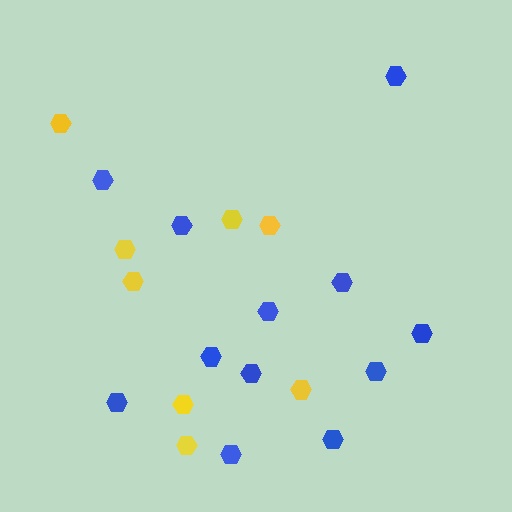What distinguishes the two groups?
There are 2 groups: one group of blue hexagons (12) and one group of yellow hexagons (8).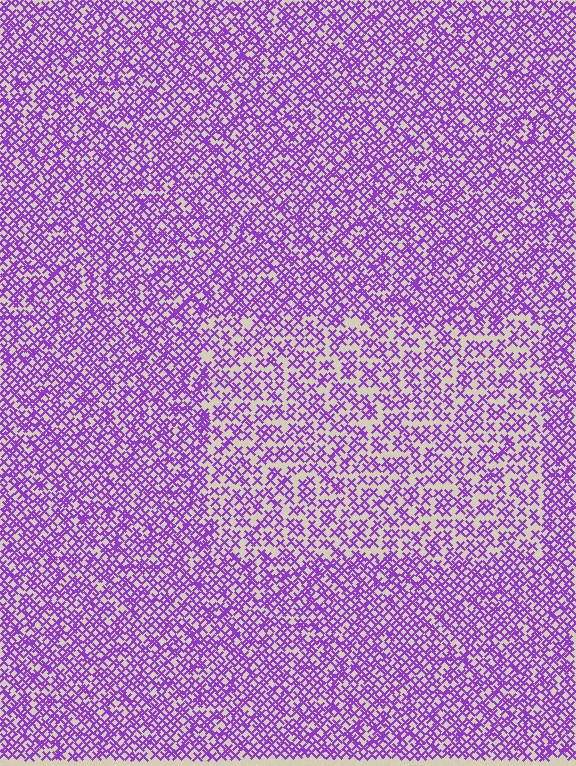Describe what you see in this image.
The image contains small purple elements arranged at two different densities. A rectangle-shaped region is visible where the elements are less densely packed than the surrounding area.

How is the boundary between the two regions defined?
The boundary is defined by a change in element density (approximately 1.6x ratio). All elements are the same color, size, and shape.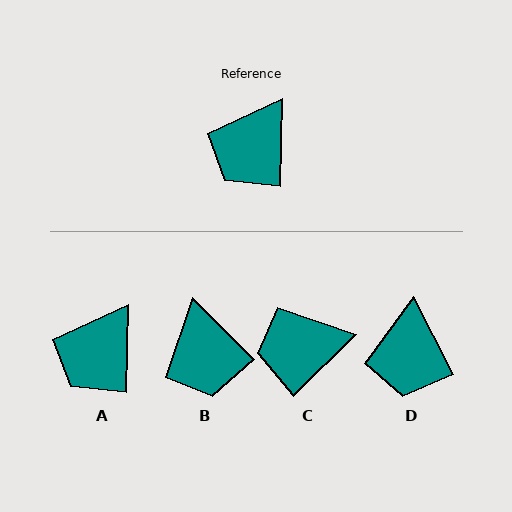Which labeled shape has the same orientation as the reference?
A.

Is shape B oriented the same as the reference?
No, it is off by about 47 degrees.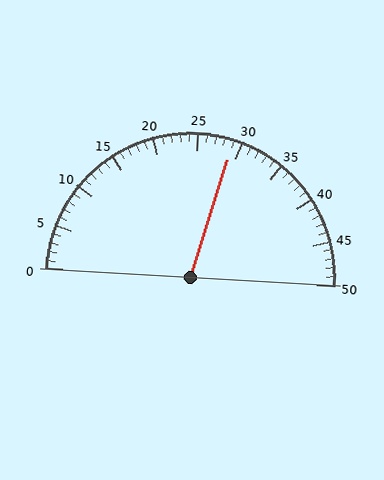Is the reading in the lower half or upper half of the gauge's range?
The reading is in the upper half of the range (0 to 50).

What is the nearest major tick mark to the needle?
The nearest major tick mark is 30.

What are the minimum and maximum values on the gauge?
The gauge ranges from 0 to 50.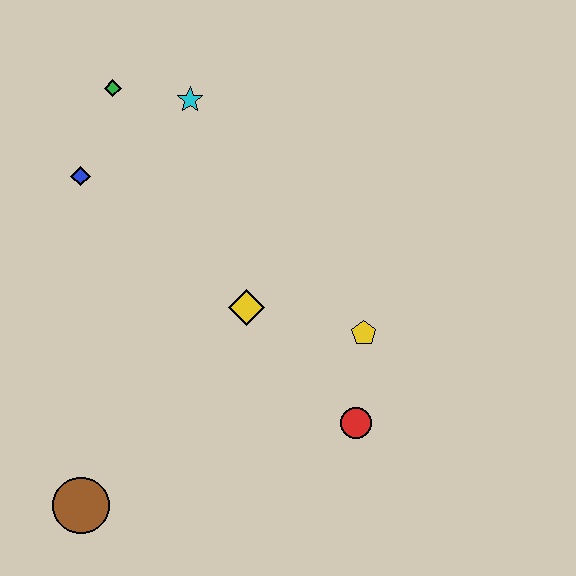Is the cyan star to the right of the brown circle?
Yes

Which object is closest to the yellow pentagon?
The red circle is closest to the yellow pentagon.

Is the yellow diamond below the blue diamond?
Yes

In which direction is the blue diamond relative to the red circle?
The blue diamond is to the left of the red circle.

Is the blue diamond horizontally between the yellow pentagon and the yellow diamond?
No